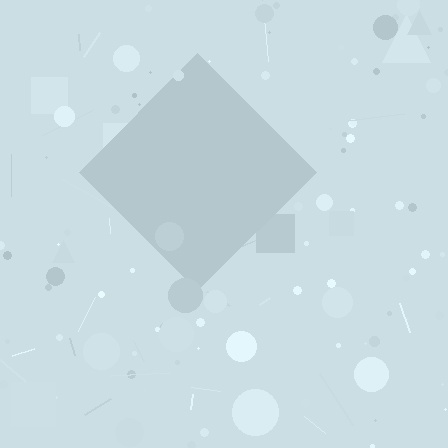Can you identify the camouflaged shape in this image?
The camouflaged shape is a diamond.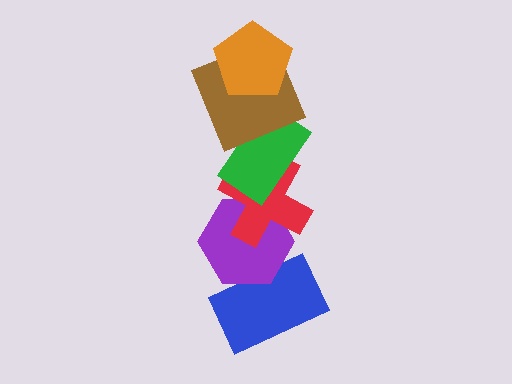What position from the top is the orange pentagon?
The orange pentagon is 1st from the top.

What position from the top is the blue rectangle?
The blue rectangle is 6th from the top.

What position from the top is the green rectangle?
The green rectangle is 3rd from the top.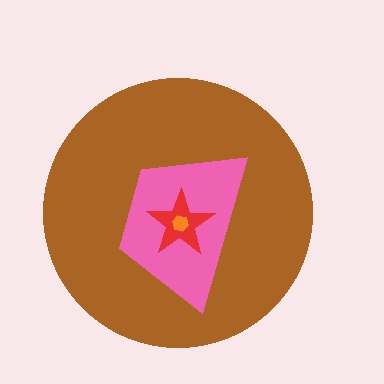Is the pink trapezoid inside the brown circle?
Yes.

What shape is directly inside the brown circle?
The pink trapezoid.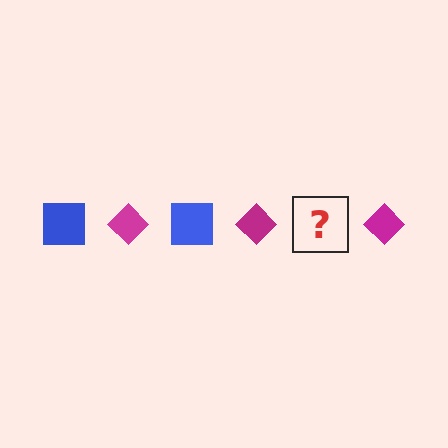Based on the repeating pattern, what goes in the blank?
The blank should be a blue square.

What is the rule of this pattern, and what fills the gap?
The rule is that the pattern alternates between blue square and magenta diamond. The gap should be filled with a blue square.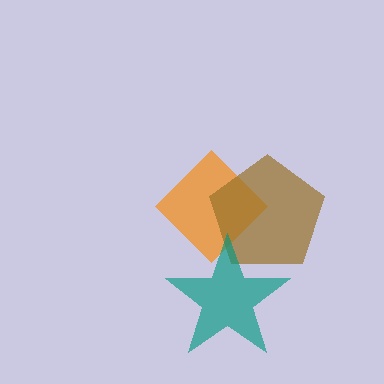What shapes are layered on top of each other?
The layered shapes are: an orange diamond, a brown pentagon, a teal star.